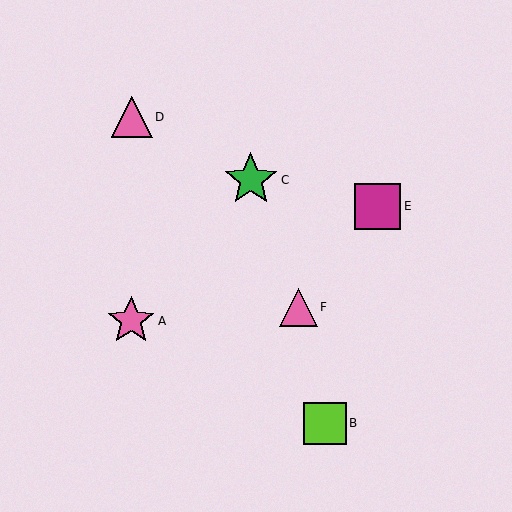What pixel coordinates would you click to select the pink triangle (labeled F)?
Click at (298, 307) to select the pink triangle F.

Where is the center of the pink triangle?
The center of the pink triangle is at (298, 307).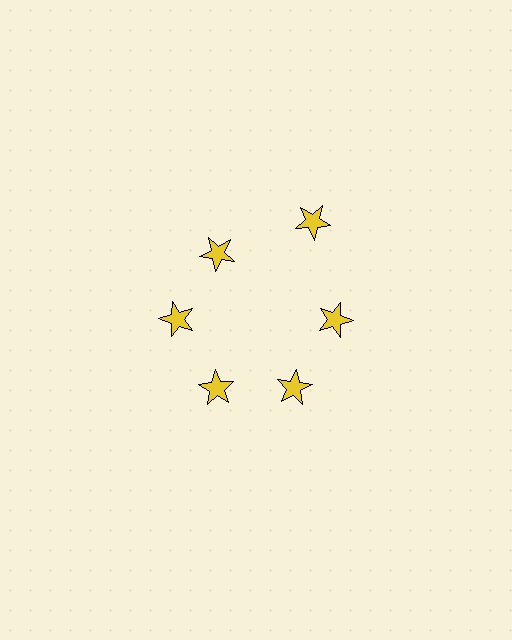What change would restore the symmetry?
The symmetry would be restored by moving it inward, back onto the ring so that all 6 stars sit at equal angles and equal distance from the center.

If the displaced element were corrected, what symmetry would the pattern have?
It would have 6-fold rotational symmetry — the pattern would map onto itself every 60 degrees.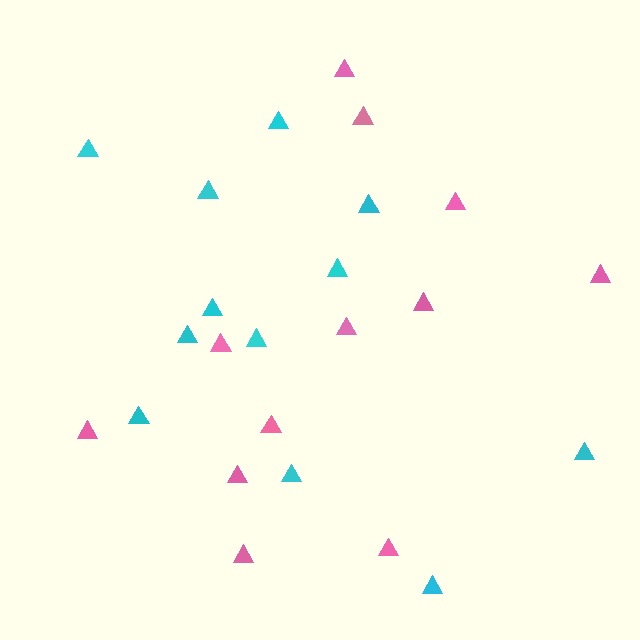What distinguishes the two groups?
There are 2 groups: one group of cyan triangles (12) and one group of pink triangles (12).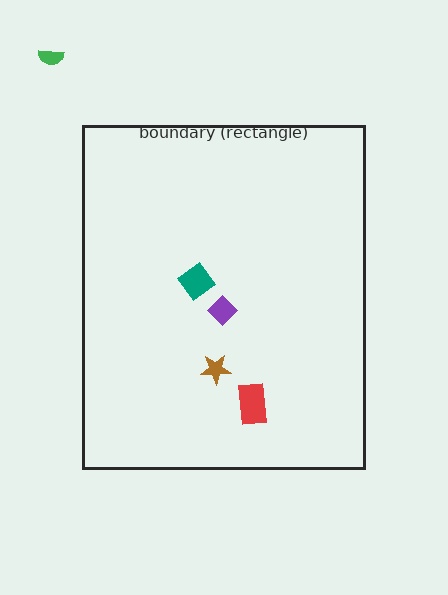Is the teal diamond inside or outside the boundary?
Inside.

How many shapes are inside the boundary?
4 inside, 1 outside.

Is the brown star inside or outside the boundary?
Inside.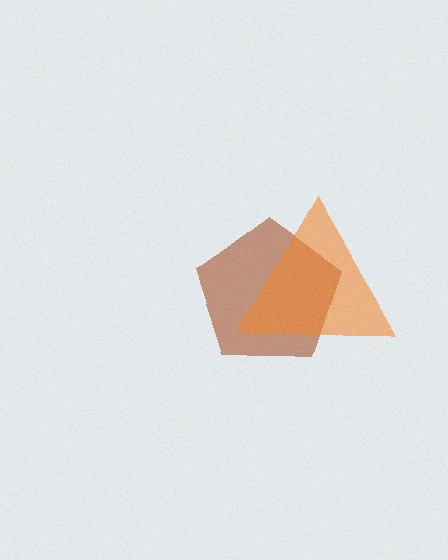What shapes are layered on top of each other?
The layered shapes are: a brown pentagon, an orange triangle.